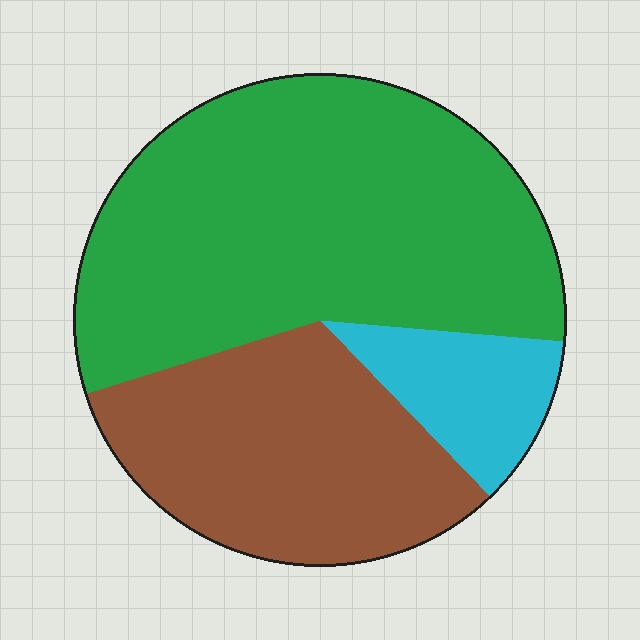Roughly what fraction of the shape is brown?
Brown covers around 30% of the shape.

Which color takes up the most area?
Green, at roughly 55%.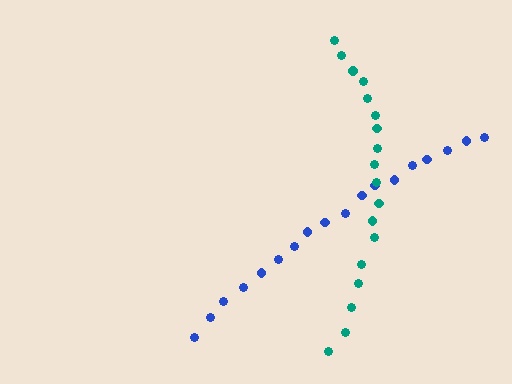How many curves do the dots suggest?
There are 2 distinct paths.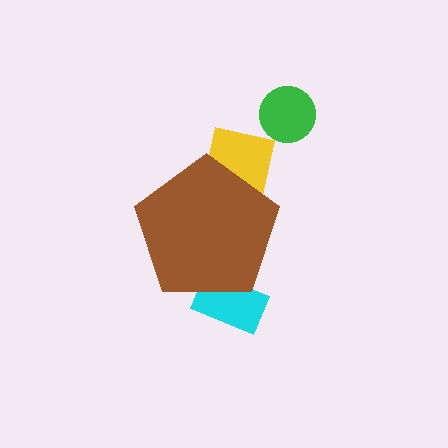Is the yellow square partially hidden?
Yes, the yellow square is partially hidden behind the brown pentagon.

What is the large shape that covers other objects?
A brown pentagon.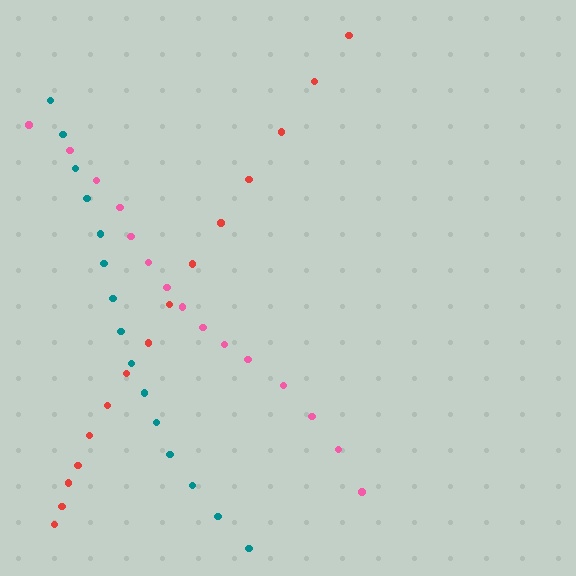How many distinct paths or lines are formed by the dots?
There are 3 distinct paths.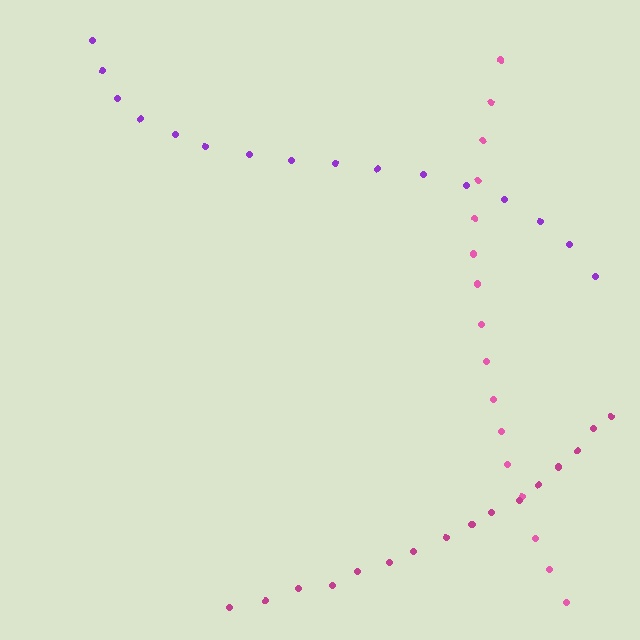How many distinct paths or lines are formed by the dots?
There are 3 distinct paths.